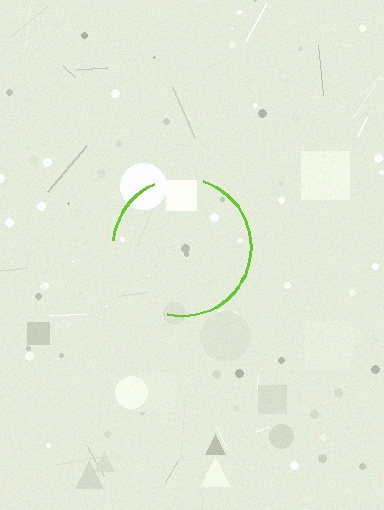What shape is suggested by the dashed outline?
The dashed outline suggests a circle.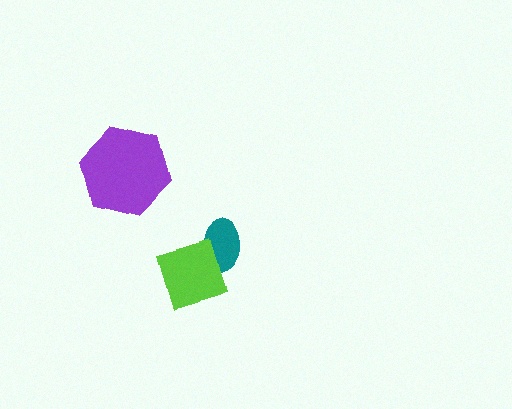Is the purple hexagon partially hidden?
No, no other shape covers it.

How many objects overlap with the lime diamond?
1 object overlaps with the lime diamond.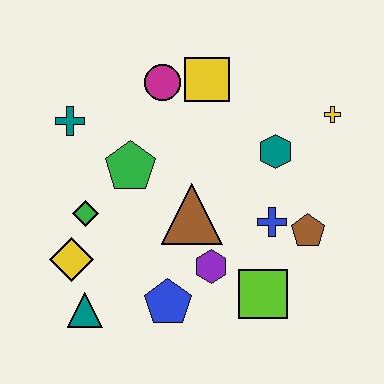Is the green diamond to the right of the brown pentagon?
No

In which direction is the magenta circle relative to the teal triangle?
The magenta circle is above the teal triangle.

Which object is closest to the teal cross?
The green pentagon is closest to the teal cross.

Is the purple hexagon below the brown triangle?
Yes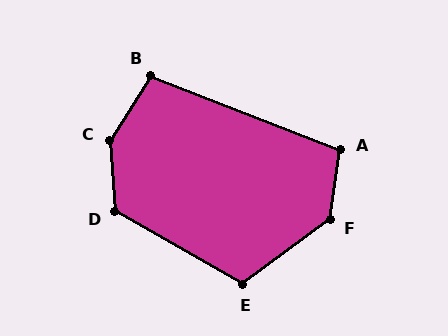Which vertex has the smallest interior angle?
B, at approximately 101 degrees.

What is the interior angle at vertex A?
Approximately 103 degrees (obtuse).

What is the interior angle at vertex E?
Approximately 114 degrees (obtuse).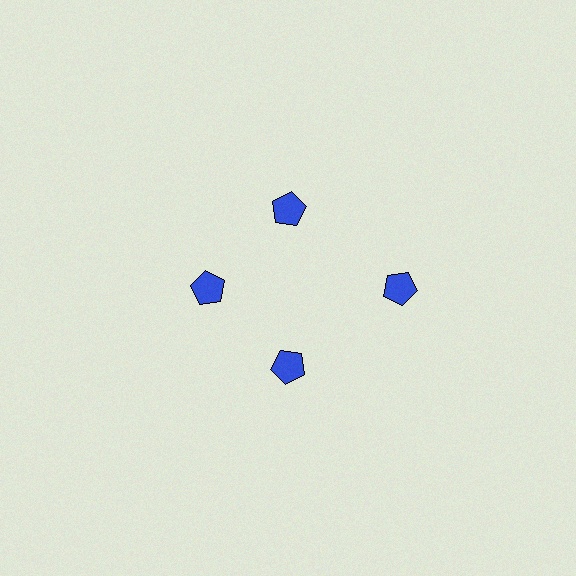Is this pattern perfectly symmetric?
No. The 4 blue pentagons are arranged in a ring, but one element near the 3 o'clock position is pushed outward from the center, breaking the 4-fold rotational symmetry.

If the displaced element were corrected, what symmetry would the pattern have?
It would have 4-fold rotational symmetry — the pattern would map onto itself every 90 degrees.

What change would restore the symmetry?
The symmetry would be restored by moving it inward, back onto the ring so that all 4 pentagons sit at equal angles and equal distance from the center.